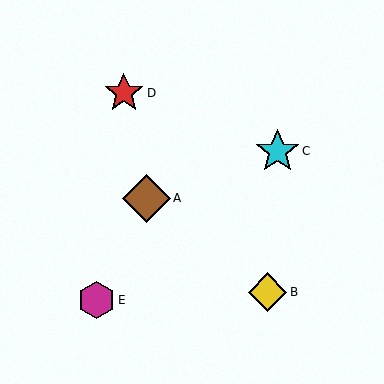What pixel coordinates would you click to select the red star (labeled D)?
Click at (124, 93) to select the red star D.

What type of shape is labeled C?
Shape C is a cyan star.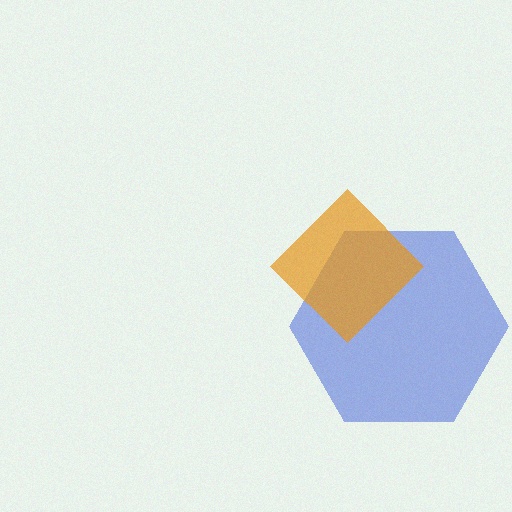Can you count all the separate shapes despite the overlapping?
Yes, there are 2 separate shapes.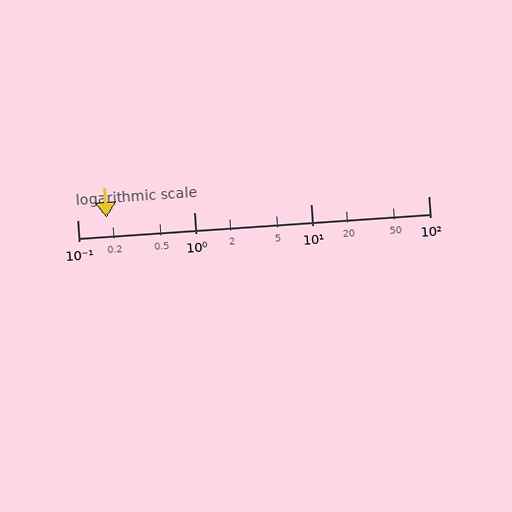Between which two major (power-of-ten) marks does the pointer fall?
The pointer is between 0.1 and 1.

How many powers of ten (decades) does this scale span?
The scale spans 3 decades, from 0.1 to 100.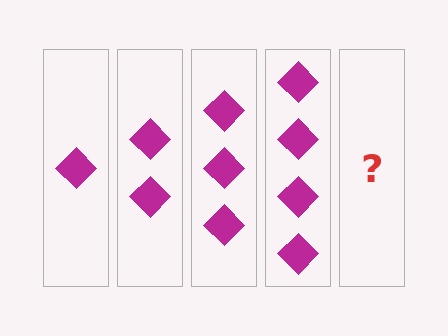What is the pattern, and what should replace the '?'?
The pattern is that each step adds one more diamond. The '?' should be 5 diamonds.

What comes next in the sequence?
The next element should be 5 diamonds.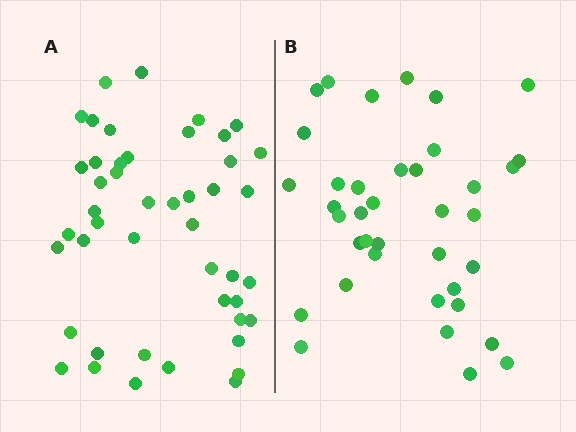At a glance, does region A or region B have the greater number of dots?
Region A (the left region) has more dots.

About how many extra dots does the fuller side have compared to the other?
Region A has roughly 8 or so more dots than region B.